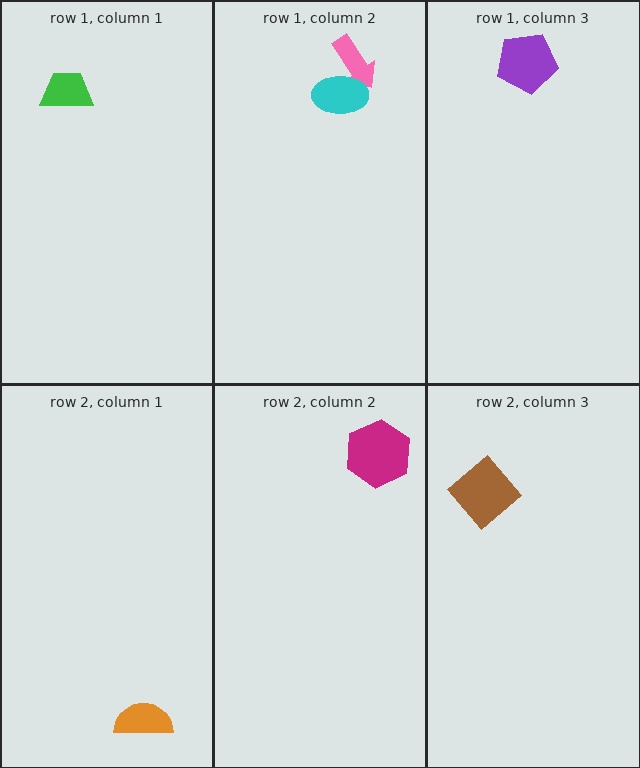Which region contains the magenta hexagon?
The row 2, column 2 region.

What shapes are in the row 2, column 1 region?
The orange semicircle.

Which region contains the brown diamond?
The row 2, column 3 region.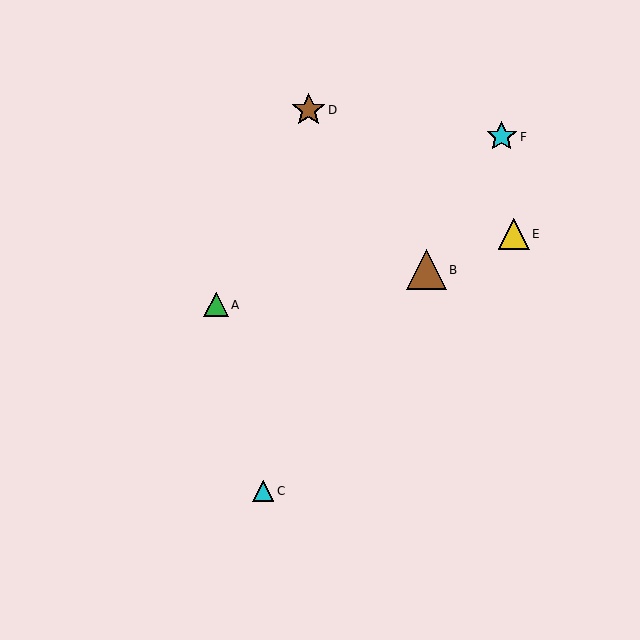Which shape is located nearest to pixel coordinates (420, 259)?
The brown triangle (labeled B) at (426, 270) is nearest to that location.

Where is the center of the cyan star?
The center of the cyan star is at (502, 137).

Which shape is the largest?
The brown triangle (labeled B) is the largest.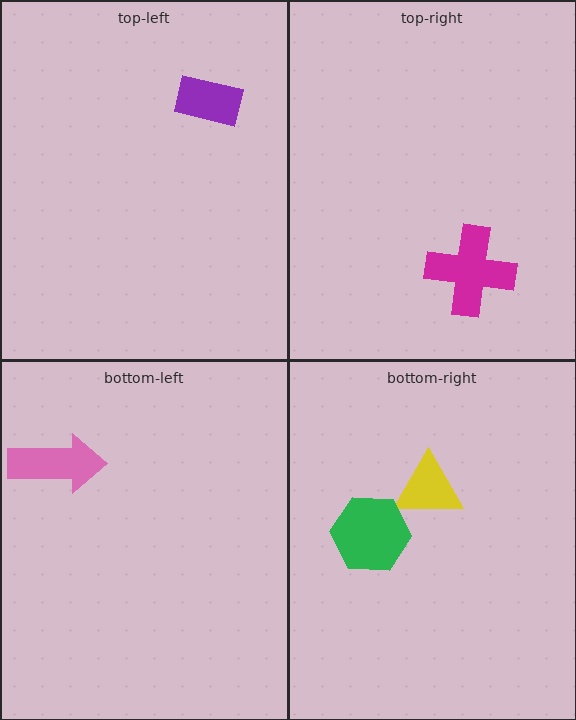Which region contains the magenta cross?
The top-right region.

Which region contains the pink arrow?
The bottom-left region.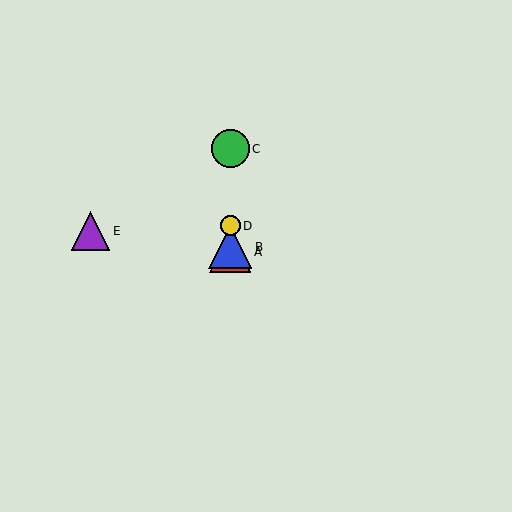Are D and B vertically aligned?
Yes, both are at x≈230.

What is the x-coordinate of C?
Object C is at x≈230.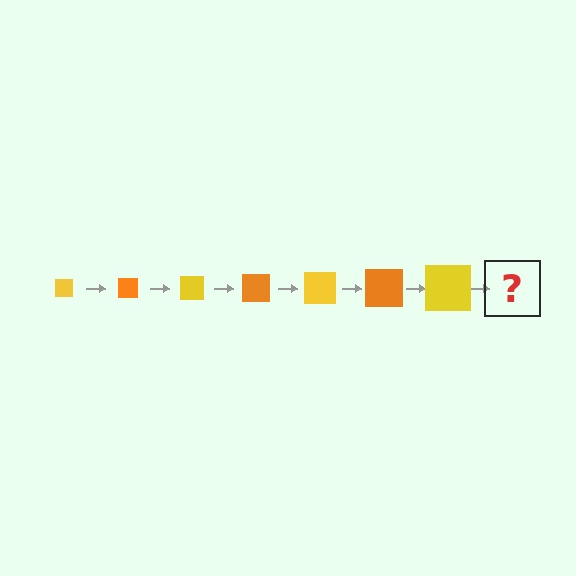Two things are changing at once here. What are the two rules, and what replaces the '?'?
The two rules are that the square grows larger each step and the color cycles through yellow and orange. The '?' should be an orange square, larger than the previous one.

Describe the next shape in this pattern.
It should be an orange square, larger than the previous one.